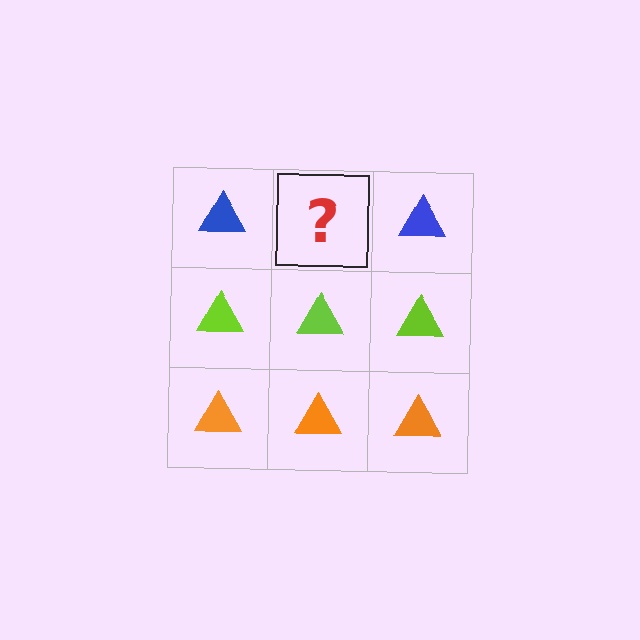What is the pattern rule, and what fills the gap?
The rule is that each row has a consistent color. The gap should be filled with a blue triangle.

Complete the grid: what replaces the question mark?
The question mark should be replaced with a blue triangle.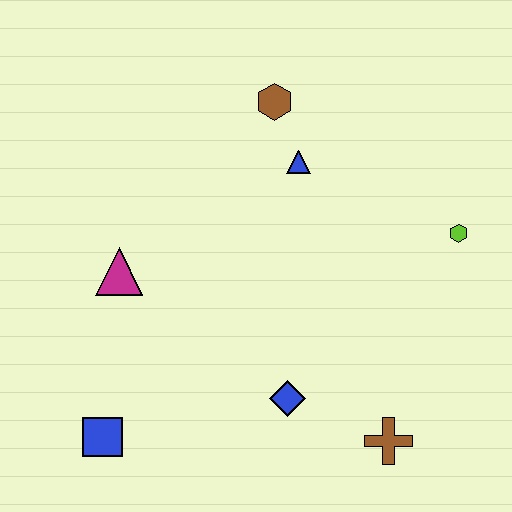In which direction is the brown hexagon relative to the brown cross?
The brown hexagon is above the brown cross.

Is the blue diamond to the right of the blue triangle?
No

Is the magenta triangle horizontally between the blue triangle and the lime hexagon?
No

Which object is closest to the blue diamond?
The brown cross is closest to the blue diamond.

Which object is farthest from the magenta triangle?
The lime hexagon is farthest from the magenta triangle.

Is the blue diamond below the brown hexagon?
Yes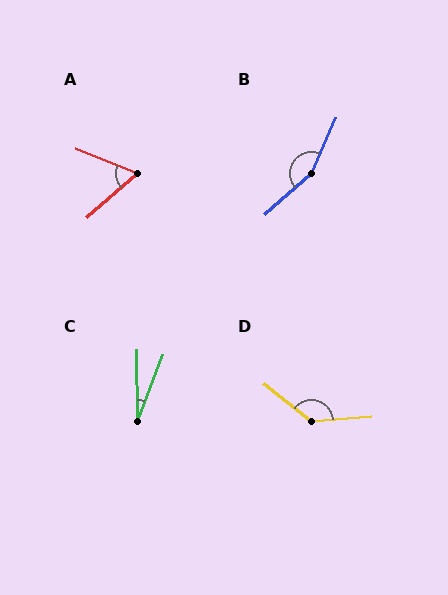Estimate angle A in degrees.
Approximately 63 degrees.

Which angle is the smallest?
C, at approximately 21 degrees.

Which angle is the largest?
B, at approximately 155 degrees.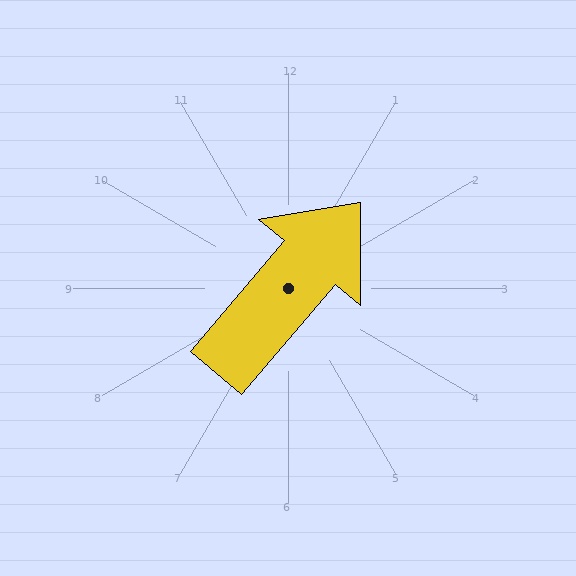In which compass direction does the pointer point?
Northeast.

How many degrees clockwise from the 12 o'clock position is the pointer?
Approximately 40 degrees.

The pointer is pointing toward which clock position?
Roughly 1 o'clock.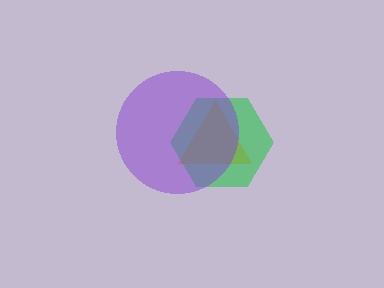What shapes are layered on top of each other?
The layered shapes are: an orange triangle, a green hexagon, a purple circle.